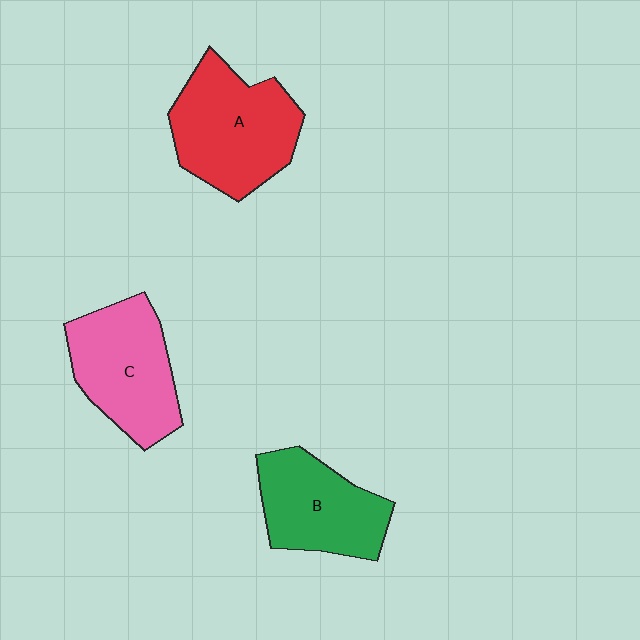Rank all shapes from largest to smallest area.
From largest to smallest: A (red), C (pink), B (green).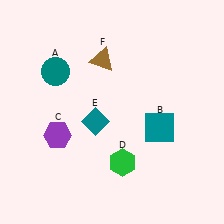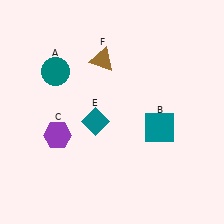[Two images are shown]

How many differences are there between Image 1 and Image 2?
There is 1 difference between the two images.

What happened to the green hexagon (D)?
The green hexagon (D) was removed in Image 2. It was in the bottom-right area of Image 1.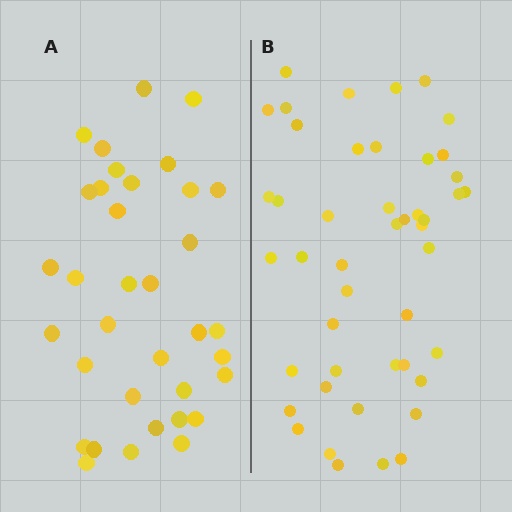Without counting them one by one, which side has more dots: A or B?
Region B (the right region) has more dots.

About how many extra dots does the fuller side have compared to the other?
Region B has roughly 12 or so more dots than region A.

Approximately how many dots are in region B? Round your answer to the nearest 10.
About 50 dots. (The exact count is 46, which rounds to 50.)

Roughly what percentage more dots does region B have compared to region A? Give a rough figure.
About 30% more.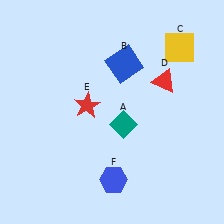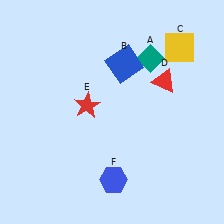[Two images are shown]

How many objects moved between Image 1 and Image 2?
1 object moved between the two images.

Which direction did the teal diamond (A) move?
The teal diamond (A) moved up.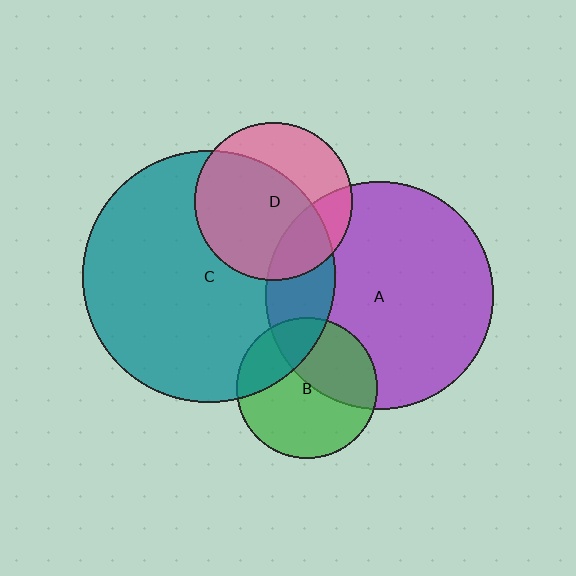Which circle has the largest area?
Circle C (teal).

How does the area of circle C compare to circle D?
Approximately 2.6 times.